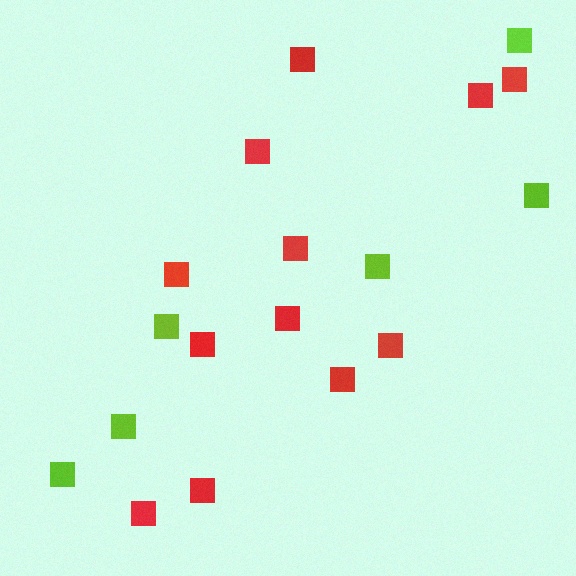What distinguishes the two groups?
There are 2 groups: one group of red squares (12) and one group of lime squares (6).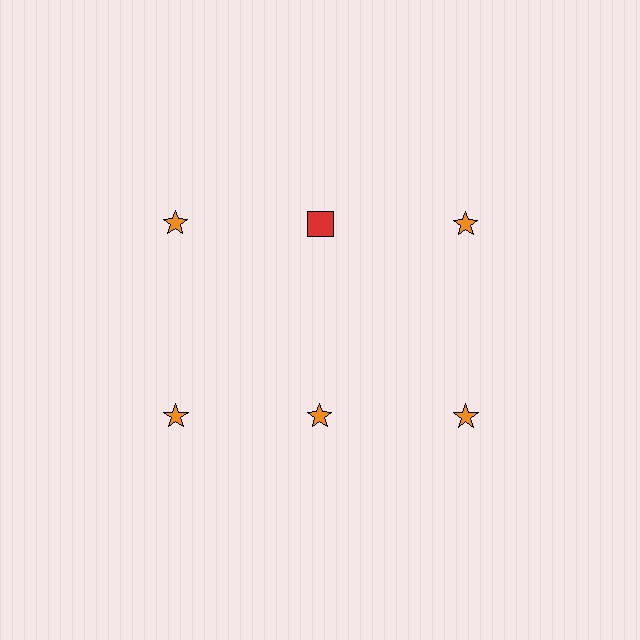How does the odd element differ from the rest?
It differs in both color (red instead of orange) and shape (square instead of star).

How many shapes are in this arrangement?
There are 6 shapes arranged in a grid pattern.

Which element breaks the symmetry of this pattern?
The red square in the top row, second from left column breaks the symmetry. All other shapes are orange stars.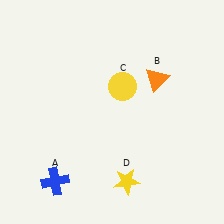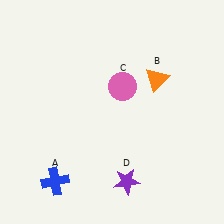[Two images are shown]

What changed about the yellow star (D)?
In Image 1, D is yellow. In Image 2, it changed to purple.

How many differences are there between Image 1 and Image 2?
There are 2 differences between the two images.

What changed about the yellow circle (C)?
In Image 1, C is yellow. In Image 2, it changed to pink.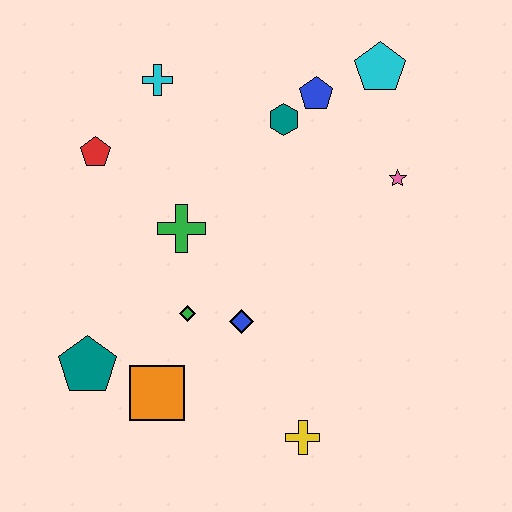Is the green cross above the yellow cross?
Yes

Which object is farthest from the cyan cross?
The yellow cross is farthest from the cyan cross.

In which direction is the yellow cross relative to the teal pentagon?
The yellow cross is to the right of the teal pentagon.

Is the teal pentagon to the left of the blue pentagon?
Yes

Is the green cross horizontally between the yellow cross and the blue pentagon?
No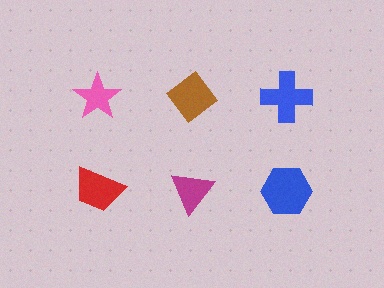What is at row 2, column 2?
A magenta triangle.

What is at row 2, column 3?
A blue hexagon.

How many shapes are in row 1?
3 shapes.